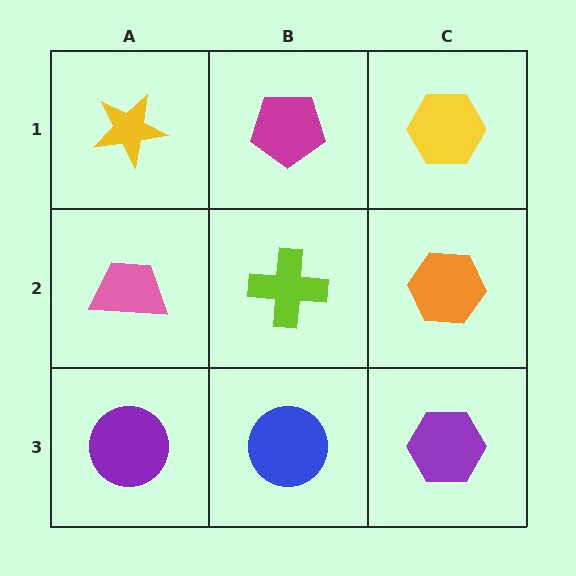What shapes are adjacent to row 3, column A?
A pink trapezoid (row 2, column A), a blue circle (row 3, column B).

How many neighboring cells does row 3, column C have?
2.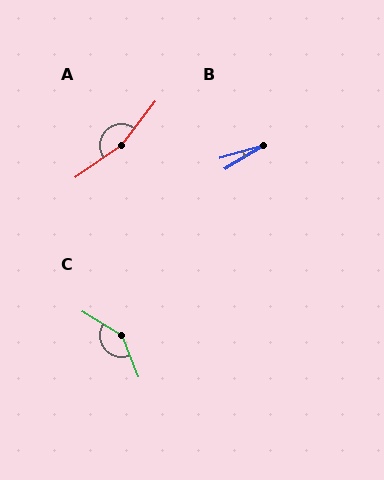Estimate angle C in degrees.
Approximately 142 degrees.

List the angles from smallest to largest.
B (15°), C (142°), A (162°).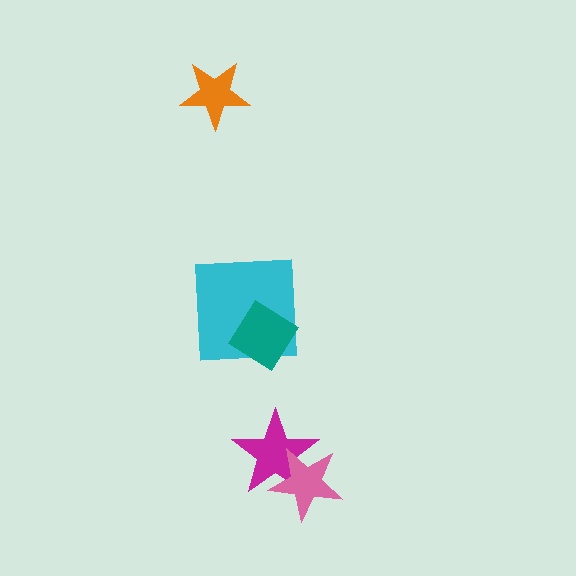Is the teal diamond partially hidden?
No, no other shape covers it.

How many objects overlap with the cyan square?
1 object overlaps with the cyan square.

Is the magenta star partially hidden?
Yes, it is partially covered by another shape.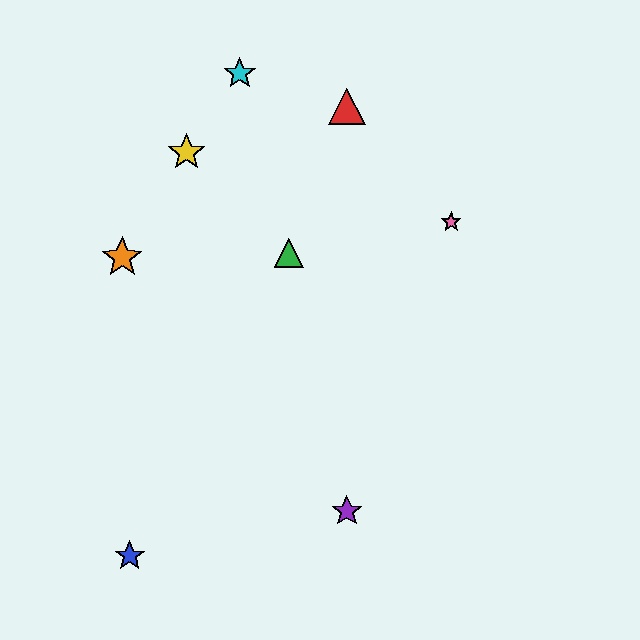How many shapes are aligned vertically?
2 shapes (the red triangle, the purple star) are aligned vertically.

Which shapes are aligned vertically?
The red triangle, the purple star are aligned vertically.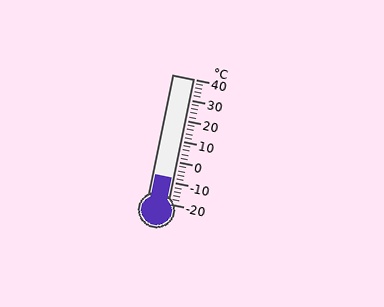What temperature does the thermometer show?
The thermometer shows approximately -8°C.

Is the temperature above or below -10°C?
The temperature is above -10°C.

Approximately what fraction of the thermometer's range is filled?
The thermometer is filled to approximately 20% of its range.